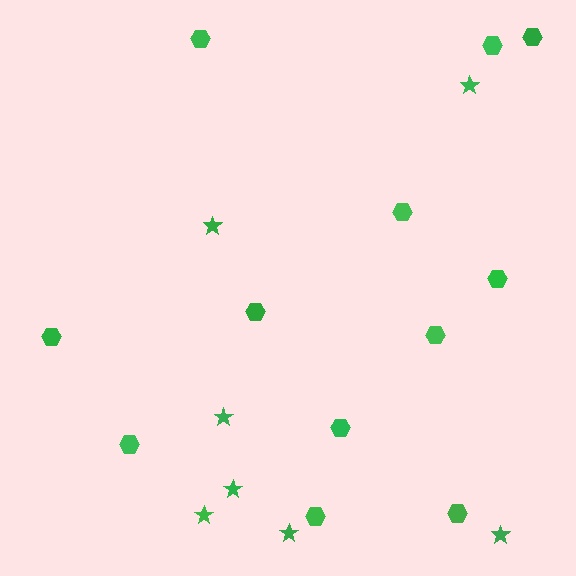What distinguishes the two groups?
There are 2 groups: one group of stars (7) and one group of hexagons (12).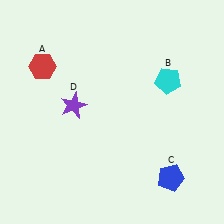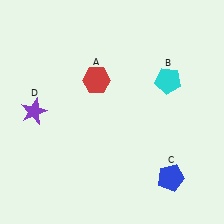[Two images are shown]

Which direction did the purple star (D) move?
The purple star (D) moved left.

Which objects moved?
The objects that moved are: the red hexagon (A), the purple star (D).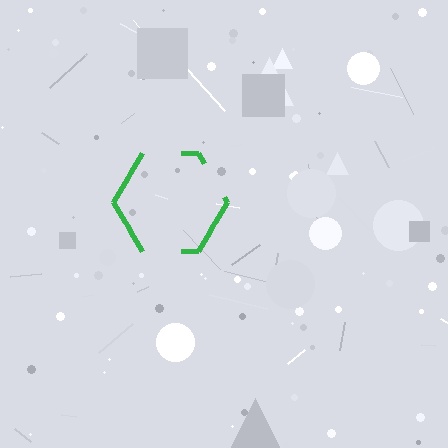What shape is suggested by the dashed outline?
The dashed outline suggests a hexagon.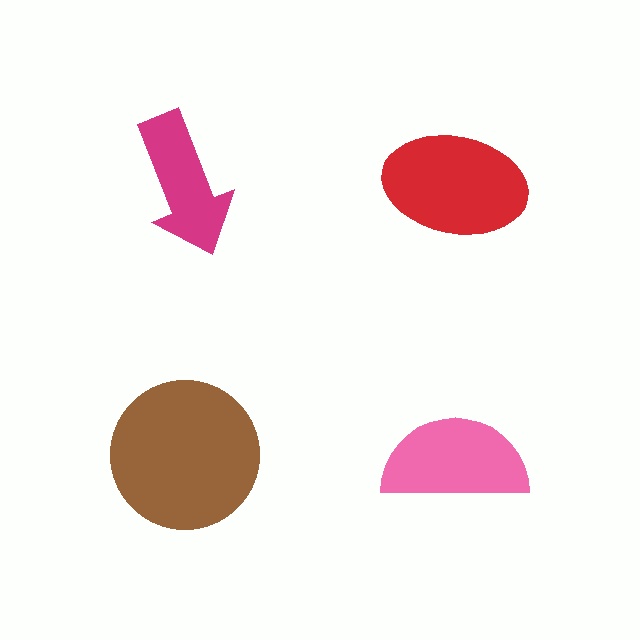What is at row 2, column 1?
A brown circle.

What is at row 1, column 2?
A red ellipse.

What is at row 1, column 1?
A magenta arrow.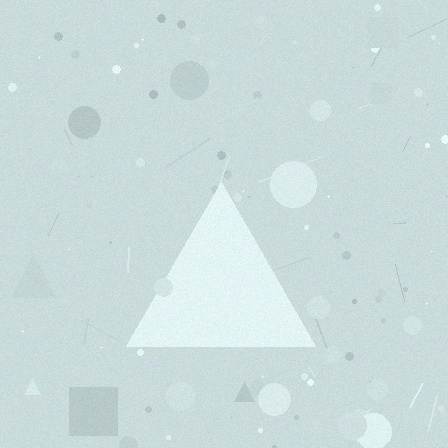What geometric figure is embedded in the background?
A triangle is embedded in the background.